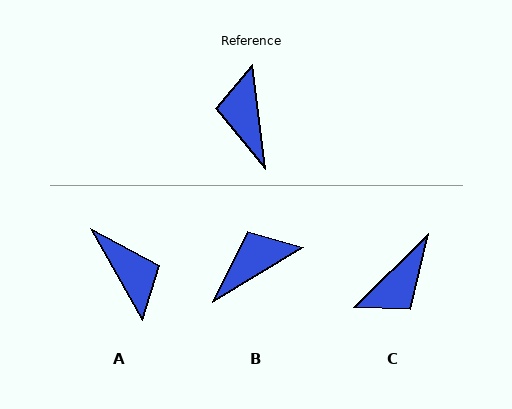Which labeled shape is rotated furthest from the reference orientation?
A, about 157 degrees away.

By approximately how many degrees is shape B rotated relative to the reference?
Approximately 66 degrees clockwise.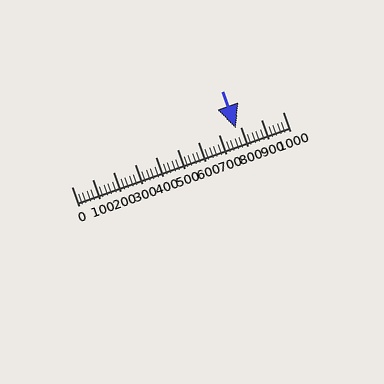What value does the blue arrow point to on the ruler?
The blue arrow points to approximately 780.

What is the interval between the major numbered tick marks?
The major tick marks are spaced 100 units apart.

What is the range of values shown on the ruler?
The ruler shows values from 0 to 1000.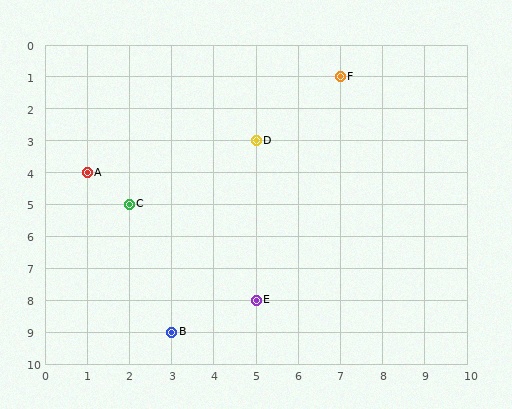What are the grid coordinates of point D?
Point D is at grid coordinates (5, 3).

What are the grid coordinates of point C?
Point C is at grid coordinates (2, 5).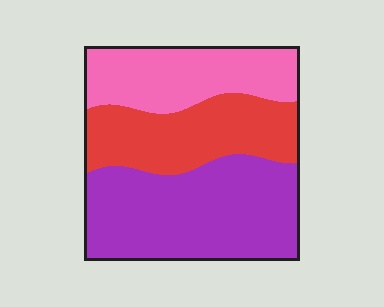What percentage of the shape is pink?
Pink takes up about one quarter (1/4) of the shape.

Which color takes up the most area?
Purple, at roughly 45%.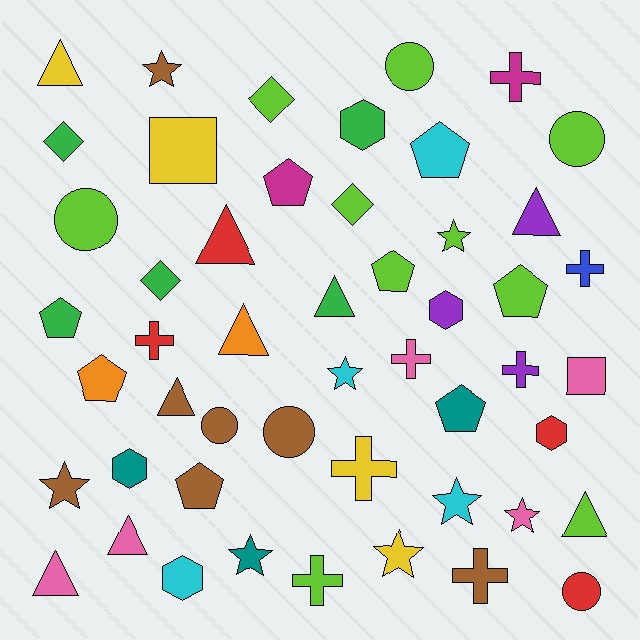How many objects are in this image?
There are 50 objects.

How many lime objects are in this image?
There are 10 lime objects.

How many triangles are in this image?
There are 9 triangles.